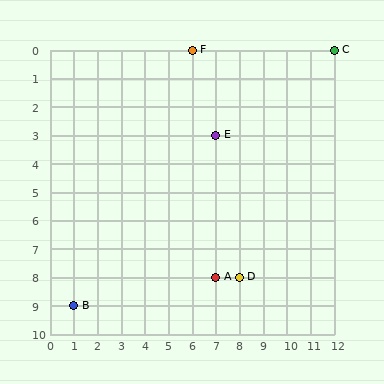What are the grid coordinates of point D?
Point D is at grid coordinates (8, 8).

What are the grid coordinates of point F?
Point F is at grid coordinates (6, 0).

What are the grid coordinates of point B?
Point B is at grid coordinates (1, 9).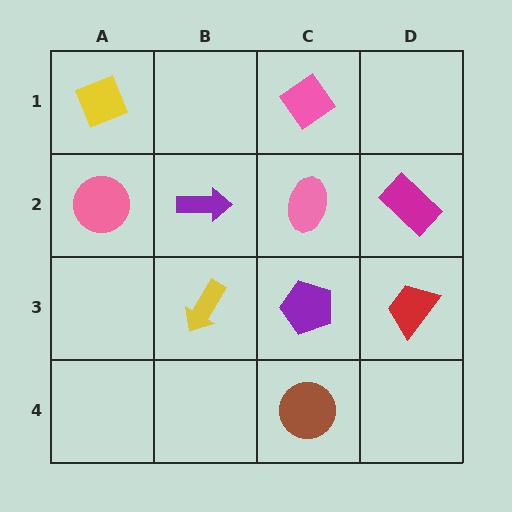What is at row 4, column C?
A brown circle.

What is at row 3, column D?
A red trapezoid.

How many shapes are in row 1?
2 shapes.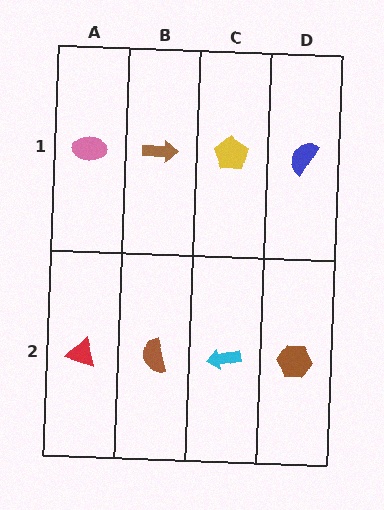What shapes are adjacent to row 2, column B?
A brown arrow (row 1, column B), a red triangle (row 2, column A), a cyan arrow (row 2, column C).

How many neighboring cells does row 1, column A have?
2.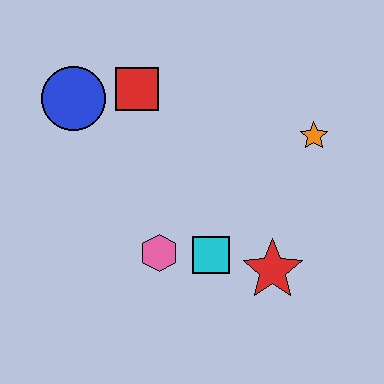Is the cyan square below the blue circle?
Yes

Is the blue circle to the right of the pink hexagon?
No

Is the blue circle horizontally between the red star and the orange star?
No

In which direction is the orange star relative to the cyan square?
The orange star is above the cyan square.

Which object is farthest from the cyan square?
The blue circle is farthest from the cyan square.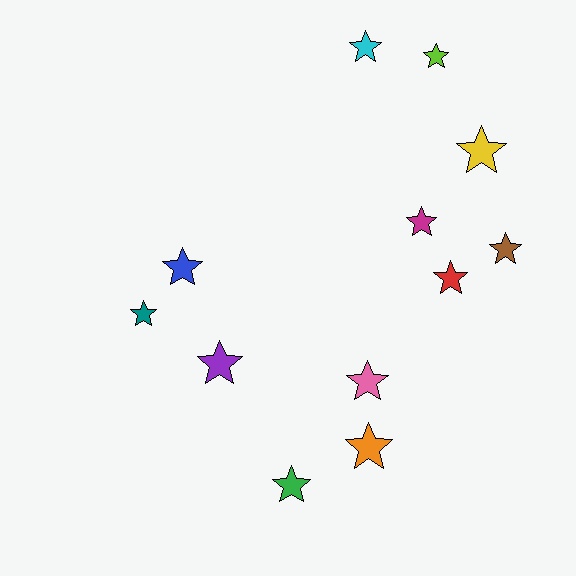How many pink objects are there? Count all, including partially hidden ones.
There is 1 pink object.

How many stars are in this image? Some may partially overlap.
There are 12 stars.